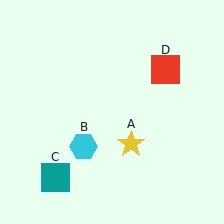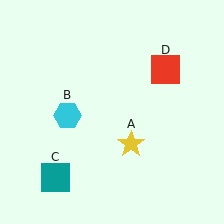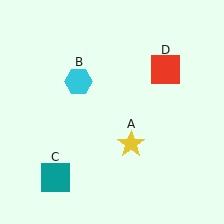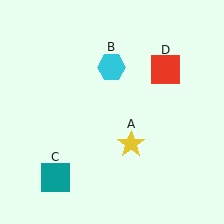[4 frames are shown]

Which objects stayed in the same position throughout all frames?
Yellow star (object A) and teal square (object C) and red square (object D) remained stationary.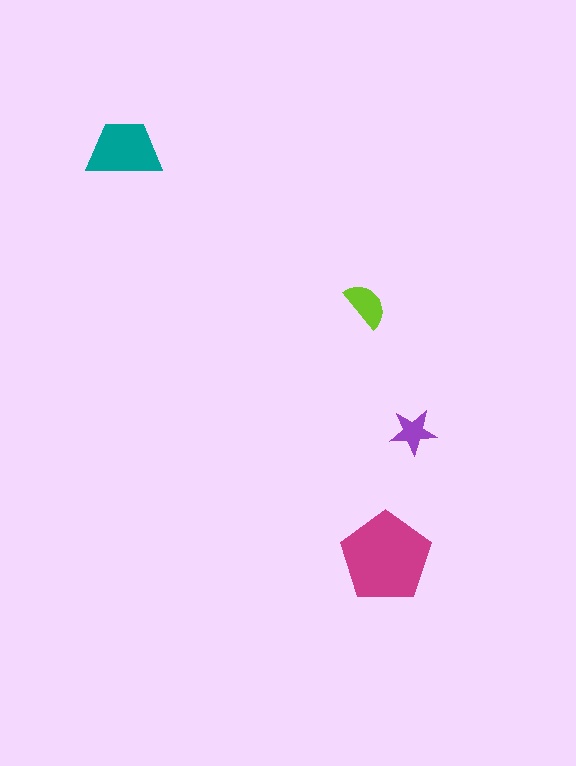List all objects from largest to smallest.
The magenta pentagon, the teal trapezoid, the lime semicircle, the purple star.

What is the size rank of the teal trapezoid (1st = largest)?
2nd.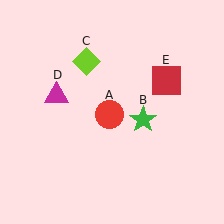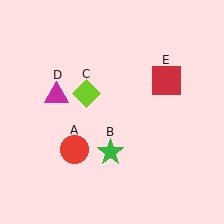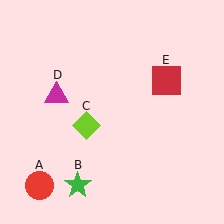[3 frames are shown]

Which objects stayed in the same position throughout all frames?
Magenta triangle (object D) and red square (object E) remained stationary.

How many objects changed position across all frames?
3 objects changed position: red circle (object A), green star (object B), lime diamond (object C).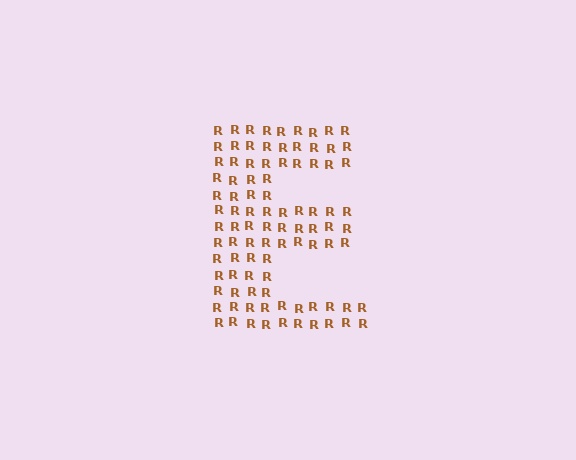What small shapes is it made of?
It is made of small letter R's.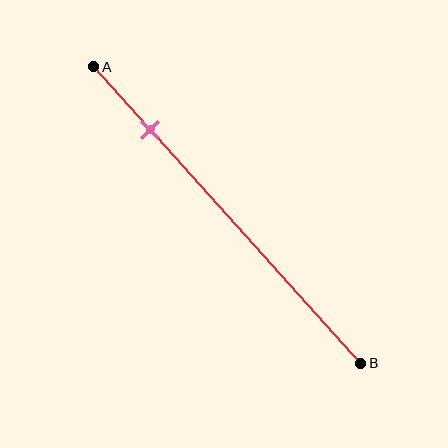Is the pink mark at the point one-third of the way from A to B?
No, the mark is at about 20% from A, not at the 33% one-third point.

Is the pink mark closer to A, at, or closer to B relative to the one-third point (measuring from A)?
The pink mark is closer to point A than the one-third point of segment AB.